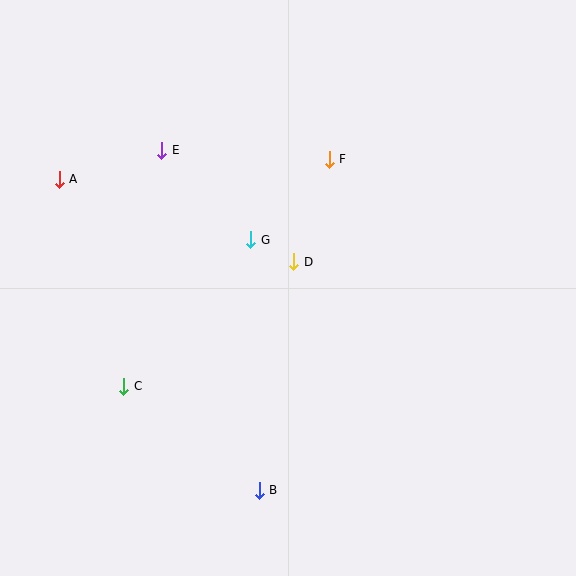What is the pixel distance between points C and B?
The distance between C and B is 171 pixels.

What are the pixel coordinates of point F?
Point F is at (329, 159).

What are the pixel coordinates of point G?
Point G is at (251, 240).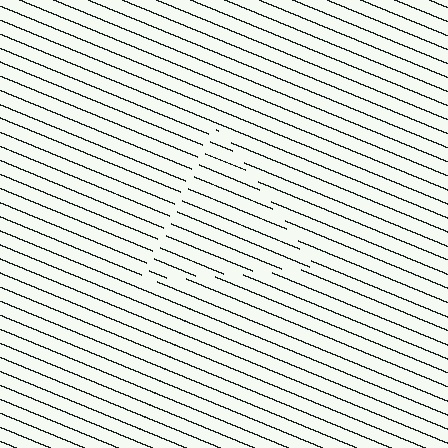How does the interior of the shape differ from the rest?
The interior of the shape contains the same grating, shifted by half a period — the contour is defined by the phase discontinuity where line-ends from the inner and outer gratings abut.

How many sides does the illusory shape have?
3 sides — the line-ends trace a triangle.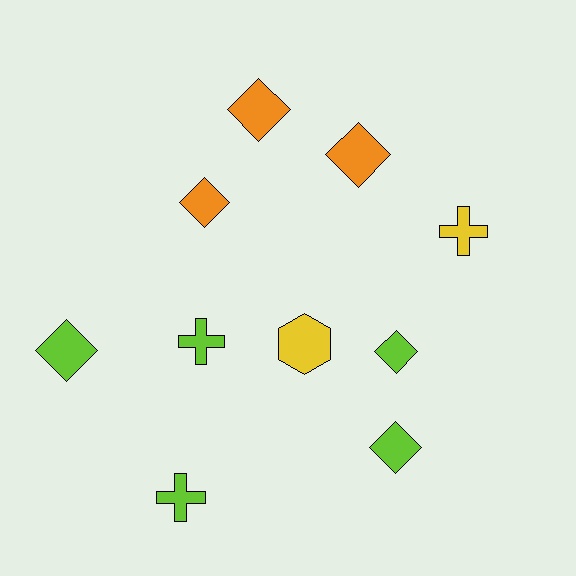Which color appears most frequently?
Lime, with 5 objects.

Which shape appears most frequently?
Diamond, with 6 objects.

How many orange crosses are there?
There are no orange crosses.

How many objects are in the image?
There are 10 objects.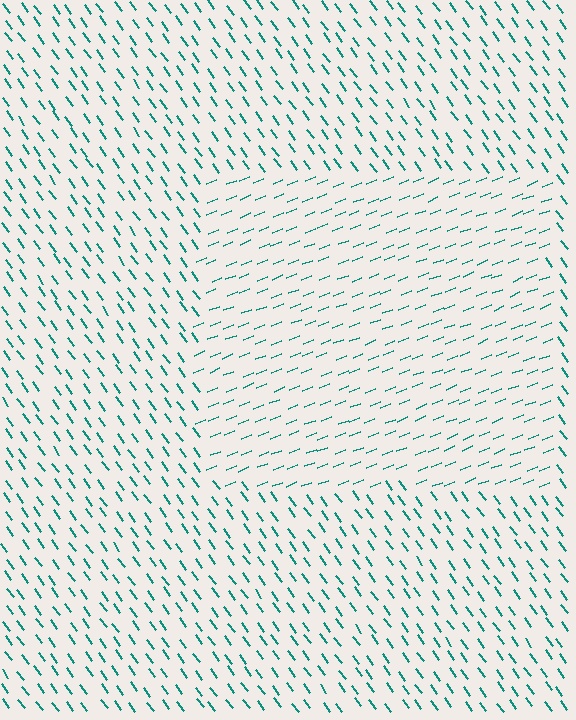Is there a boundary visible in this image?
Yes, there is a texture boundary formed by a change in line orientation.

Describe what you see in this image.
The image is filled with small teal line segments. A rectangle region in the image has lines oriented differently from the surrounding lines, creating a visible texture boundary.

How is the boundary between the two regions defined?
The boundary is defined purely by a change in line orientation (approximately 75 degrees difference). All lines are the same color and thickness.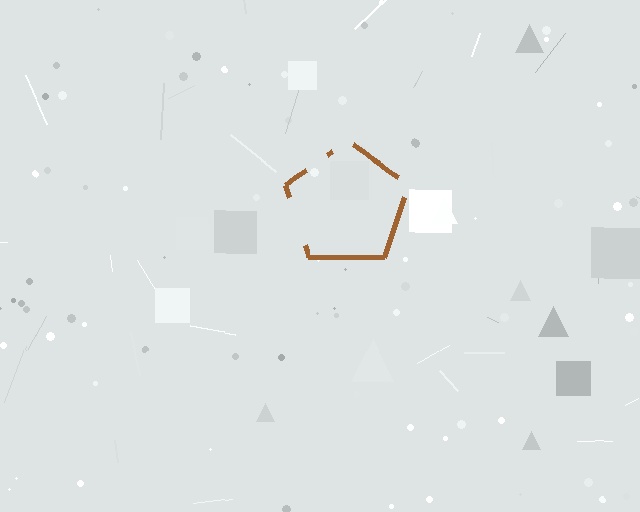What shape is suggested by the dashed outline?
The dashed outline suggests a pentagon.